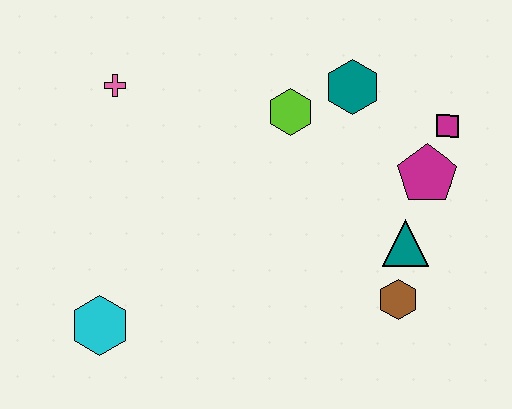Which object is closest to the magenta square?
The magenta pentagon is closest to the magenta square.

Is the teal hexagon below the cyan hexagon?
No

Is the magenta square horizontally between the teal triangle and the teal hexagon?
No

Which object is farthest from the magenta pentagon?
The cyan hexagon is farthest from the magenta pentagon.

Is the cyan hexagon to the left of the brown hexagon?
Yes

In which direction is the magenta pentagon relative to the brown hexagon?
The magenta pentagon is above the brown hexagon.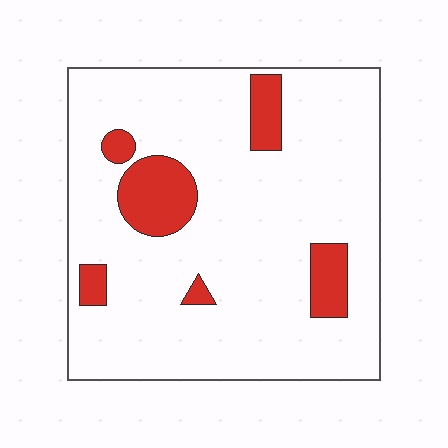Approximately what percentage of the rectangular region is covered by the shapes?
Approximately 15%.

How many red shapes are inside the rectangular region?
6.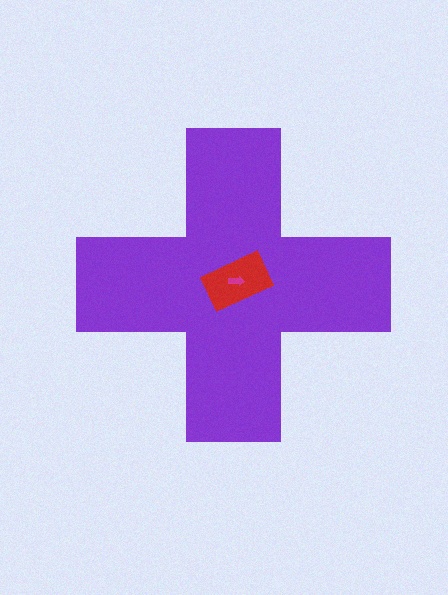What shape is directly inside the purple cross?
The red rectangle.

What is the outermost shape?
The purple cross.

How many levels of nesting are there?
3.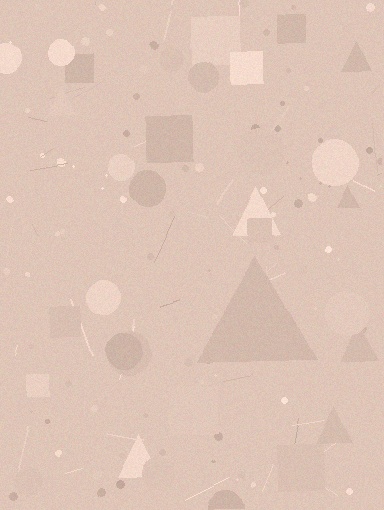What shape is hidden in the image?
A triangle is hidden in the image.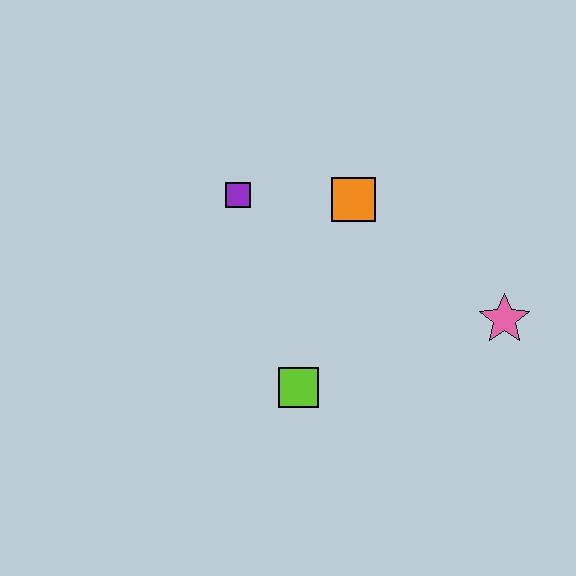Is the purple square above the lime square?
Yes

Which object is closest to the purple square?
The orange square is closest to the purple square.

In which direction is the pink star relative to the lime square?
The pink star is to the right of the lime square.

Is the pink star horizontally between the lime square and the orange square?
No